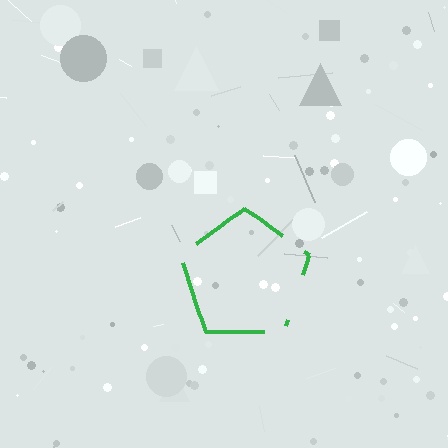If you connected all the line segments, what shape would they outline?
They would outline a pentagon.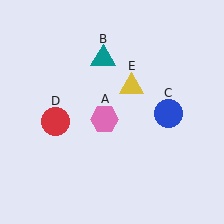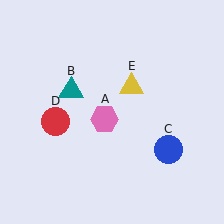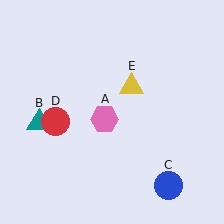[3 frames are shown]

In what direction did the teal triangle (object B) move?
The teal triangle (object B) moved down and to the left.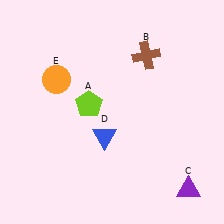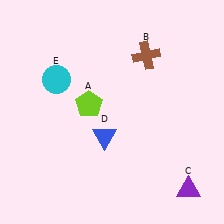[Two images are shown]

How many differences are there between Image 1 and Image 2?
There is 1 difference between the two images.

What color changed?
The circle (E) changed from orange in Image 1 to cyan in Image 2.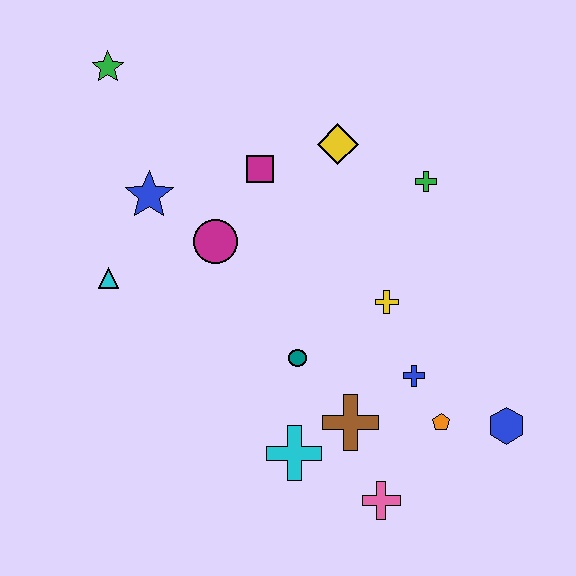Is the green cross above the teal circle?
Yes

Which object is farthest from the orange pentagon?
The green star is farthest from the orange pentagon.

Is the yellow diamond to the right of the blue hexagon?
No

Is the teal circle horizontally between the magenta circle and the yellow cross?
Yes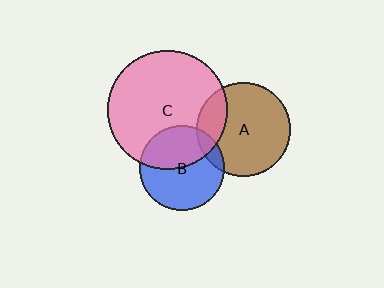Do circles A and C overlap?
Yes.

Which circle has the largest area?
Circle C (pink).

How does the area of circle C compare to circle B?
Approximately 2.0 times.